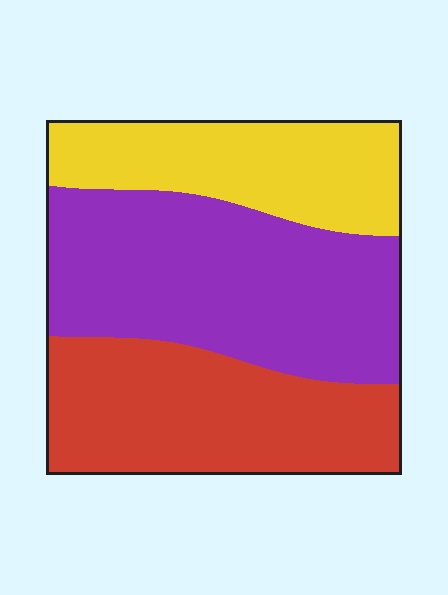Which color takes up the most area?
Purple, at roughly 45%.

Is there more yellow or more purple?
Purple.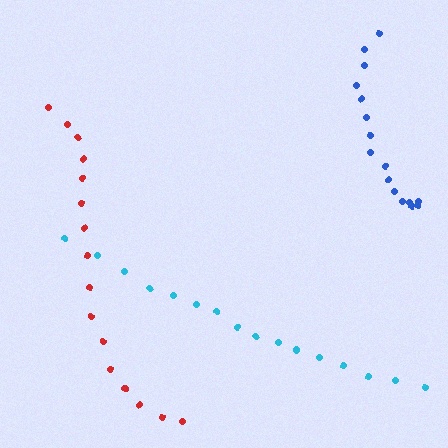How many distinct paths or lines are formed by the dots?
There are 3 distinct paths.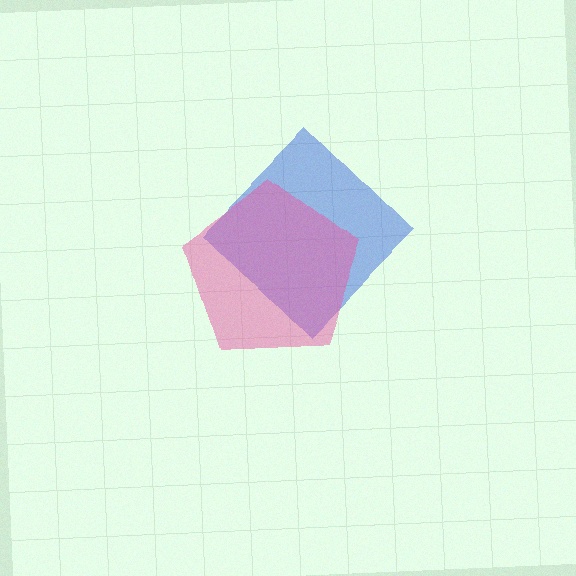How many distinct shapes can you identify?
There are 2 distinct shapes: a blue diamond, a pink pentagon.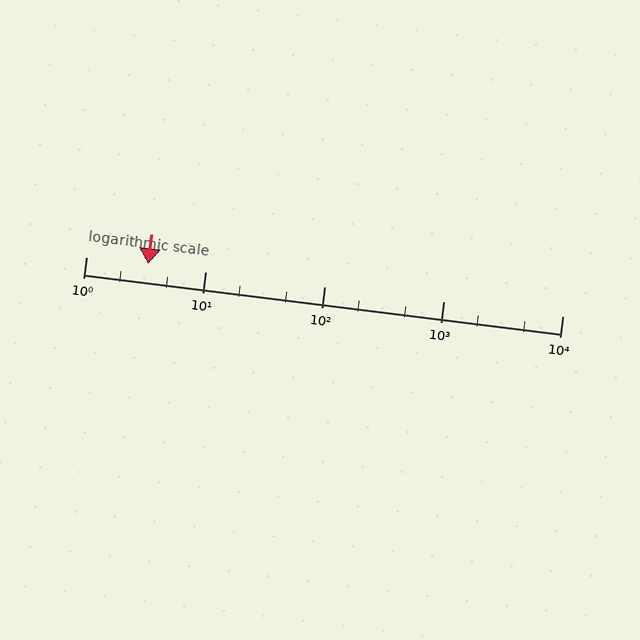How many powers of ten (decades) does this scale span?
The scale spans 4 decades, from 1 to 10000.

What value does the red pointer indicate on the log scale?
The pointer indicates approximately 3.3.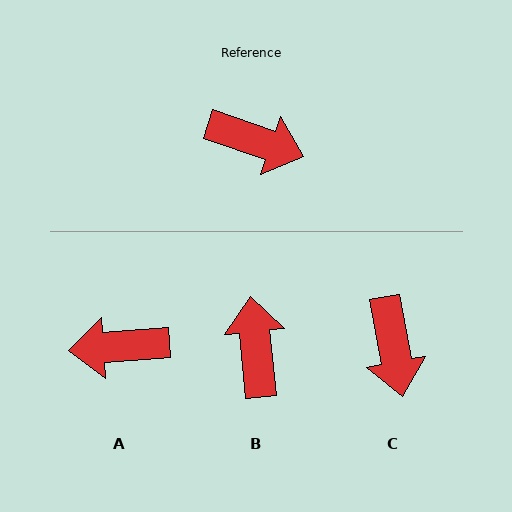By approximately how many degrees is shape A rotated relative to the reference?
Approximately 157 degrees clockwise.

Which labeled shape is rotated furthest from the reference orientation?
A, about 157 degrees away.